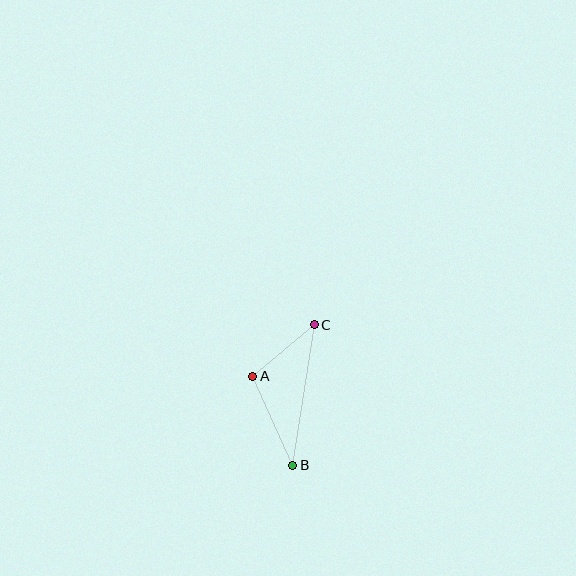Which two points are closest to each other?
Points A and C are closest to each other.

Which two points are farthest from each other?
Points B and C are farthest from each other.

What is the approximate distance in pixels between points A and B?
The distance between A and B is approximately 98 pixels.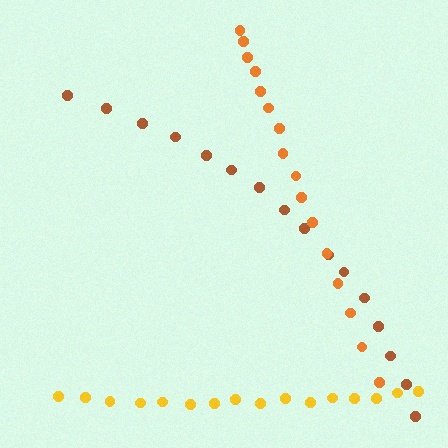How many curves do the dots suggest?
There are 3 distinct paths.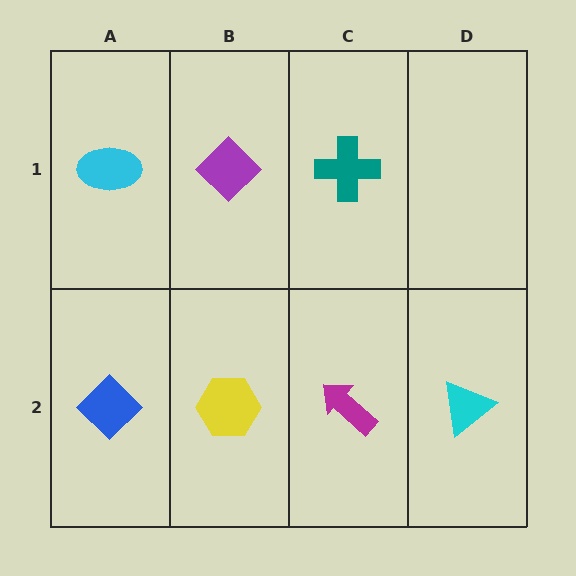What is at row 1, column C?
A teal cross.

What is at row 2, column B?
A yellow hexagon.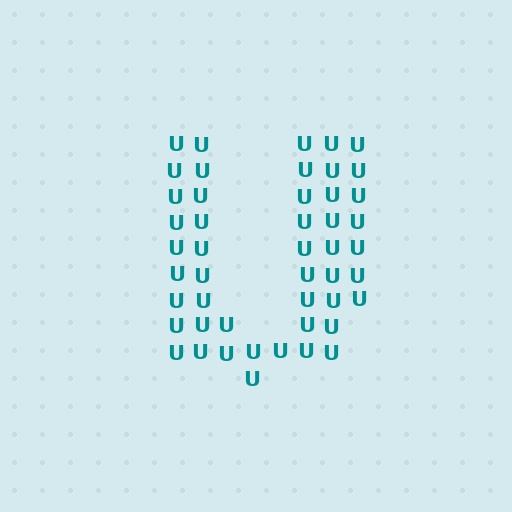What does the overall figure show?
The overall figure shows the letter U.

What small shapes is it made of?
It is made of small letter U's.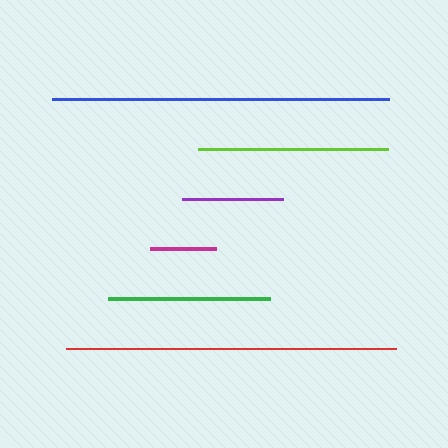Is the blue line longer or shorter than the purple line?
The blue line is longer than the purple line.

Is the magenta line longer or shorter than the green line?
The green line is longer than the magenta line.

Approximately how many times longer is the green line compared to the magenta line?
The green line is approximately 2.5 times the length of the magenta line.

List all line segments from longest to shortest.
From longest to shortest: blue, red, lime, green, purple, magenta.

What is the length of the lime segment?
The lime segment is approximately 191 pixels long.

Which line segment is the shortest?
The magenta line is the shortest at approximately 66 pixels.